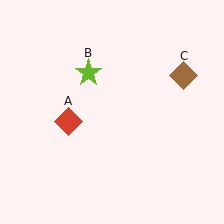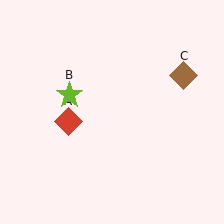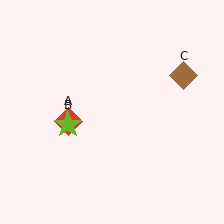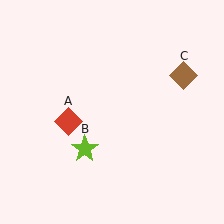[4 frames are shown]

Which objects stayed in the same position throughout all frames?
Red diamond (object A) and brown diamond (object C) remained stationary.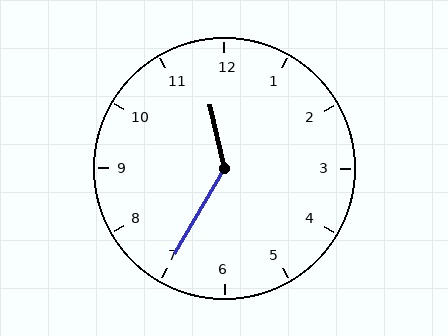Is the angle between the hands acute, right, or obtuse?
It is obtuse.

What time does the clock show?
11:35.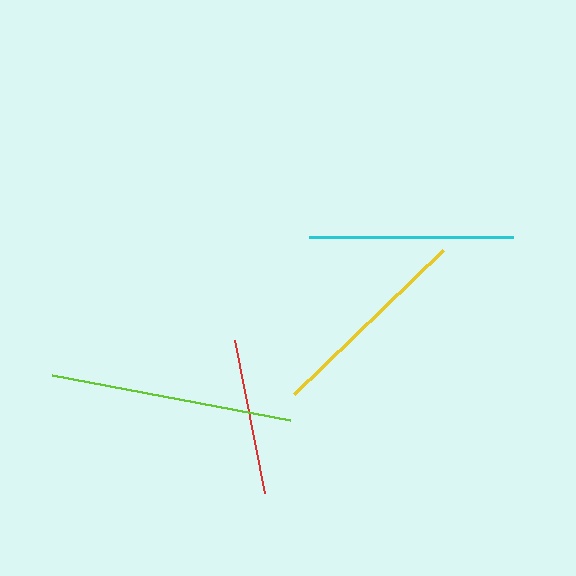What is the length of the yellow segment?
The yellow segment is approximately 208 pixels long.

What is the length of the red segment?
The red segment is approximately 155 pixels long.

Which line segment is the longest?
The lime line is the longest at approximately 243 pixels.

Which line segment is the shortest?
The red line is the shortest at approximately 155 pixels.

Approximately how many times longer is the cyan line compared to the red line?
The cyan line is approximately 1.3 times the length of the red line.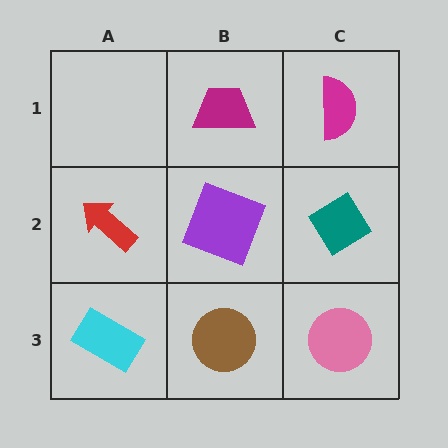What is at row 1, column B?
A magenta trapezoid.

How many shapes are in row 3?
3 shapes.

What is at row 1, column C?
A magenta semicircle.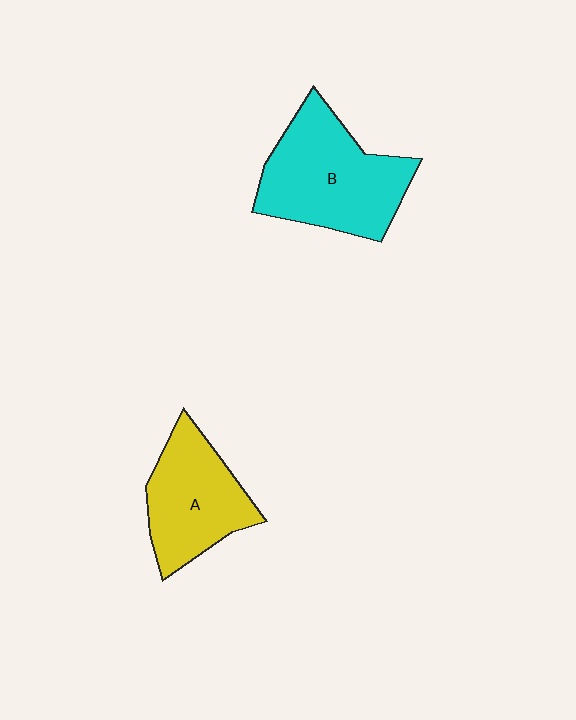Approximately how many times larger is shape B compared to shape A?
Approximately 1.3 times.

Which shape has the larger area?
Shape B (cyan).